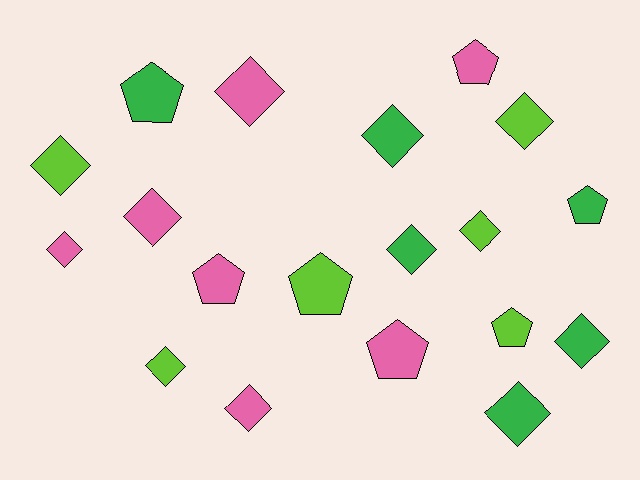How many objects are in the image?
There are 19 objects.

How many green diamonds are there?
There are 4 green diamonds.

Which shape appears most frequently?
Diamond, with 12 objects.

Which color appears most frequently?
Pink, with 7 objects.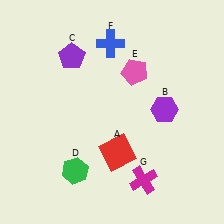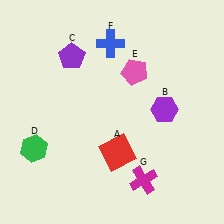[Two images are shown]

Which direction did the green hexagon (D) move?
The green hexagon (D) moved left.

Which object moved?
The green hexagon (D) moved left.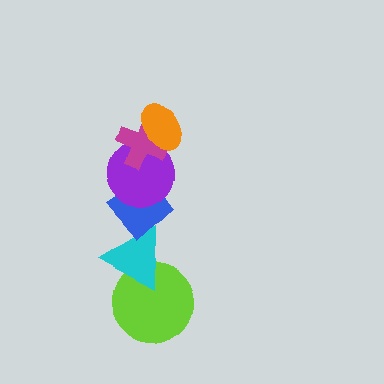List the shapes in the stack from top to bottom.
From top to bottom: the orange ellipse, the magenta cross, the purple circle, the blue diamond, the cyan triangle, the lime circle.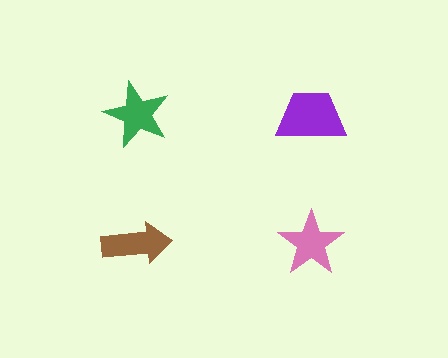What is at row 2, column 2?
A pink star.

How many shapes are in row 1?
2 shapes.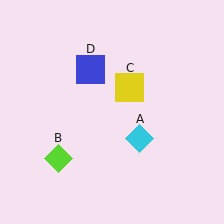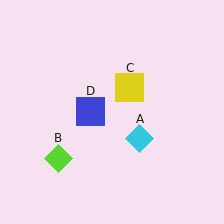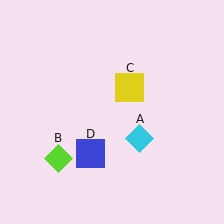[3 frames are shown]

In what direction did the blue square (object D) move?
The blue square (object D) moved down.